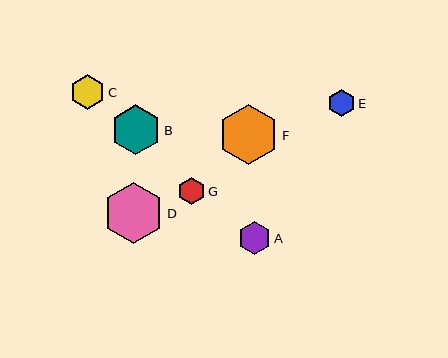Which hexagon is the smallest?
Hexagon G is the smallest with a size of approximately 27 pixels.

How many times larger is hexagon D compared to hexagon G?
Hexagon D is approximately 2.3 times the size of hexagon G.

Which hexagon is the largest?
Hexagon D is the largest with a size of approximately 61 pixels.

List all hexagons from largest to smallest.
From largest to smallest: D, F, B, C, A, E, G.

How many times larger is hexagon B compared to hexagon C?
Hexagon B is approximately 1.4 times the size of hexagon C.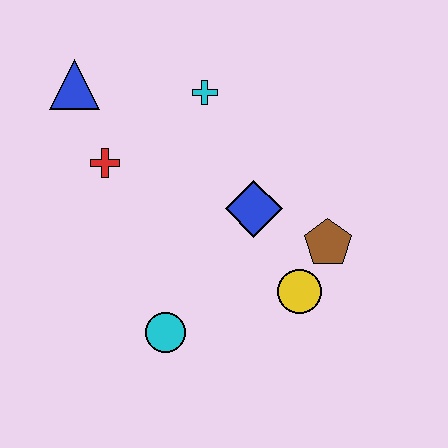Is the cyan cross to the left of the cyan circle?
No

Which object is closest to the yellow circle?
The brown pentagon is closest to the yellow circle.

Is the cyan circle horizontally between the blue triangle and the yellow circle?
Yes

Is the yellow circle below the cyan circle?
No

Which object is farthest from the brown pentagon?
The blue triangle is farthest from the brown pentagon.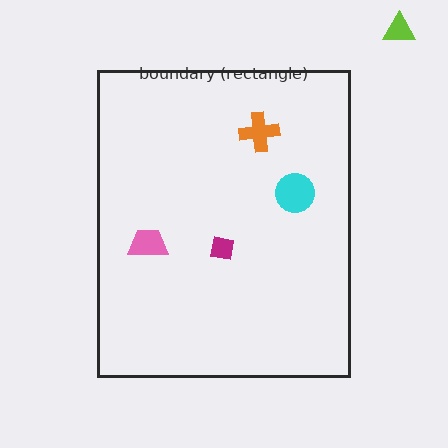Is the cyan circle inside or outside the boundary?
Inside.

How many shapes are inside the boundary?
4 inside, 1 outside.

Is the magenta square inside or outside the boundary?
Inside.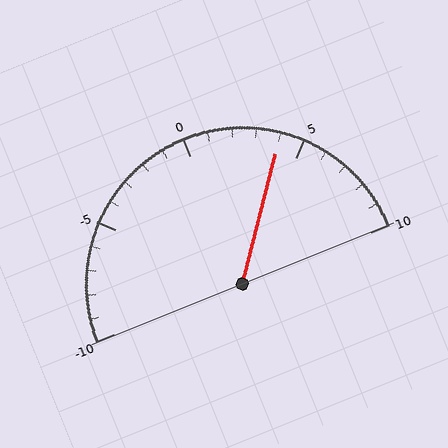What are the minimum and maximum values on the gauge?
The gauge ranges from -10 to 10.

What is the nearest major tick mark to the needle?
The nearest major tick mark is 5.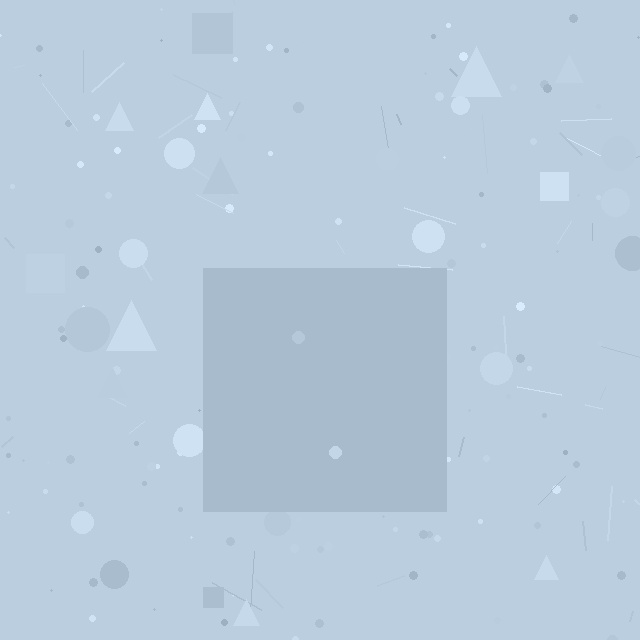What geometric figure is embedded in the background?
A square is embedded in the background.